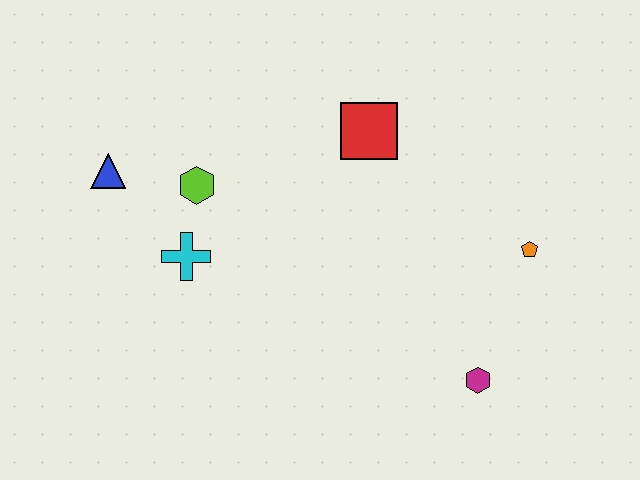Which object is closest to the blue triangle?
The lime hexagon is closest to the blue triangle.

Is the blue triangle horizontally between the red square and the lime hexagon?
No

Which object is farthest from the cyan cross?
The orange pentagon is farthest from the cyan cross.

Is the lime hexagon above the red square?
No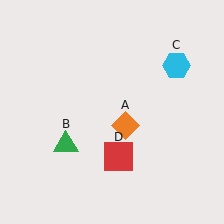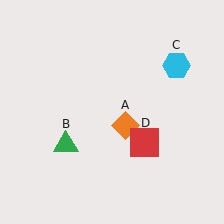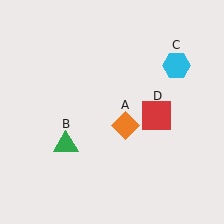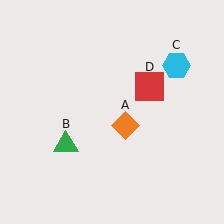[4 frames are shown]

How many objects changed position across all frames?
1 object changed position: red square (object D).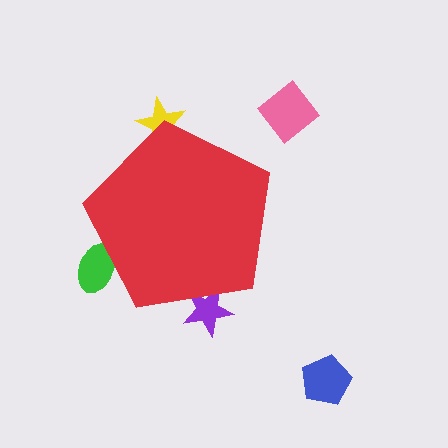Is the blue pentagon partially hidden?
No, the blue pentagon is fully visible.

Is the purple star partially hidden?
Yes, the purple star is partially hidden behind the red pentagon.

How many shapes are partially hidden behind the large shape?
3 shapes are partially hidden.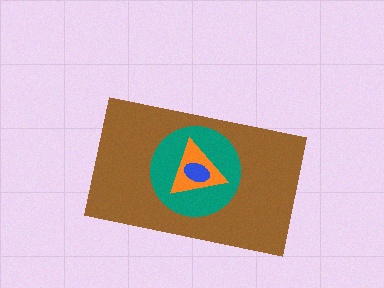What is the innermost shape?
The blue ellipse.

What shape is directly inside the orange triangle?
The blue ellipse.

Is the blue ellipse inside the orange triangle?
Yes.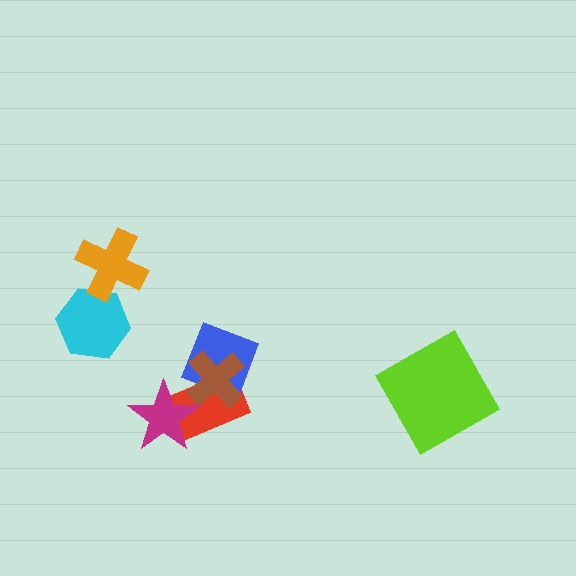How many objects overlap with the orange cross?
1 object overlaps with the orange cross.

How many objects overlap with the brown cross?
2 objects overlap with the brown cross.